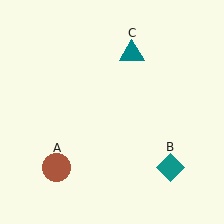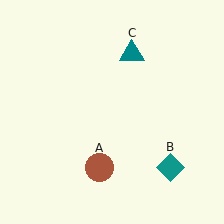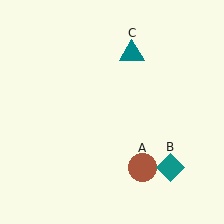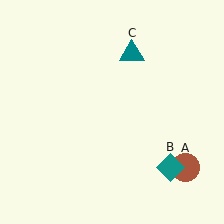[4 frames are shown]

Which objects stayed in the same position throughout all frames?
Teal diamond (object B) and teal triangle (object C) remained stationary.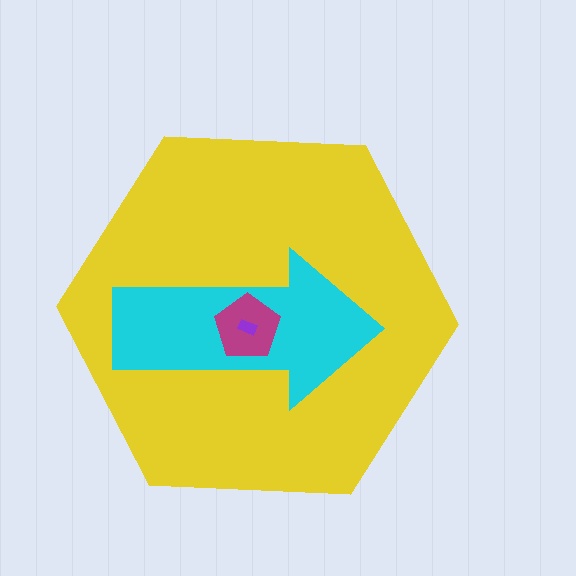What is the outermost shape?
The yellow hexagon.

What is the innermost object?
The purple rectangle.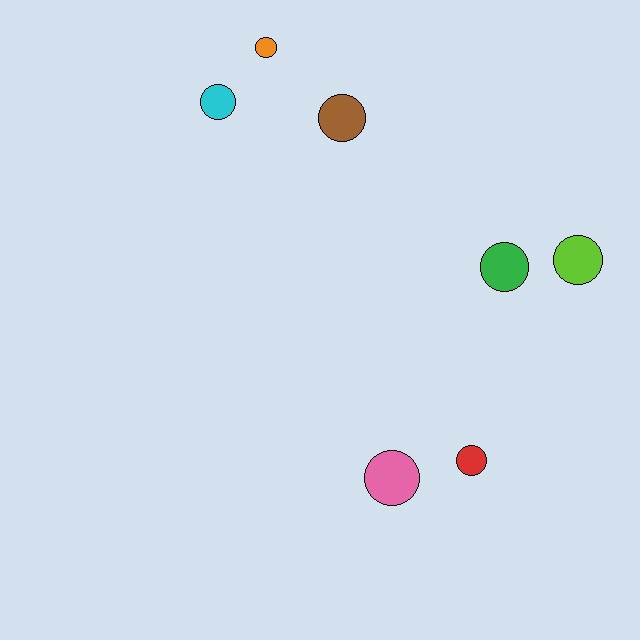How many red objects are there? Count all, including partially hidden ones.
There is 1 red object.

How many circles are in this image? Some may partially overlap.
There are 7 circles.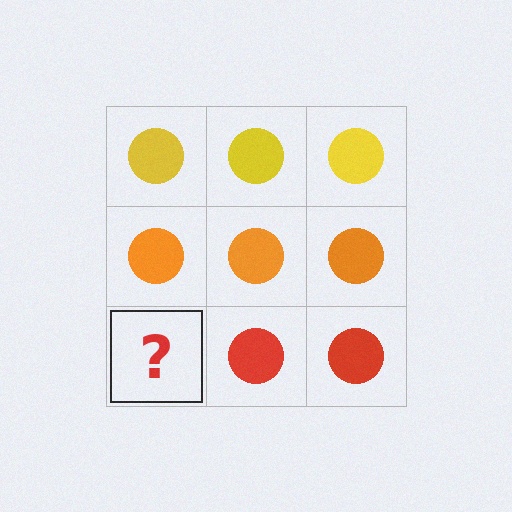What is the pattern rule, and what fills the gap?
The rule is that each row has a consistent color. The gap should be filled with a red circle.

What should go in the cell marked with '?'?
The missing cell should contain a red circle.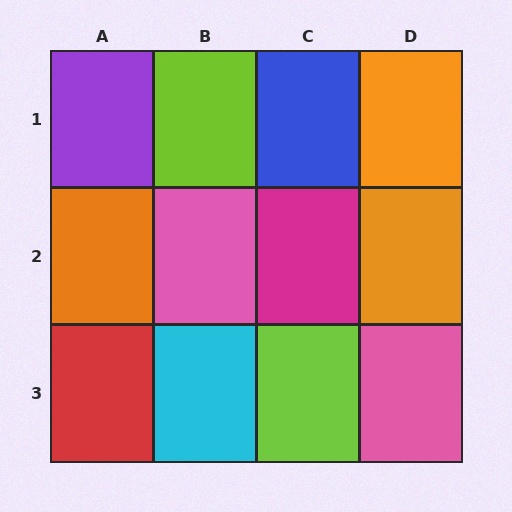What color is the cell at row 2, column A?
Orange.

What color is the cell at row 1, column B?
Lime.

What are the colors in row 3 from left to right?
Red, cyan, lime, pink.